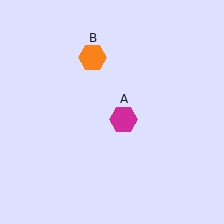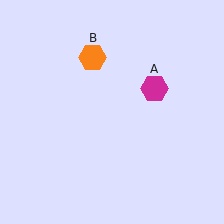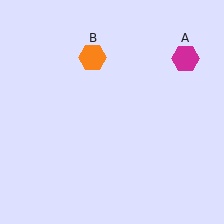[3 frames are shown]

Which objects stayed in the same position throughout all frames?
Orange hexagon (object B) remained stationary.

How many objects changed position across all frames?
1 object changed position: magenta hexagon (object A).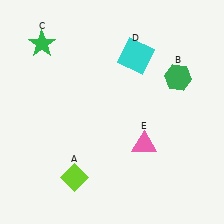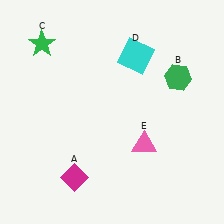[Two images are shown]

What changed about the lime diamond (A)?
In Image 1, A is lime. In Image 2, it changed to magenta.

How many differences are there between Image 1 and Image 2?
There is 1 difference between the two images.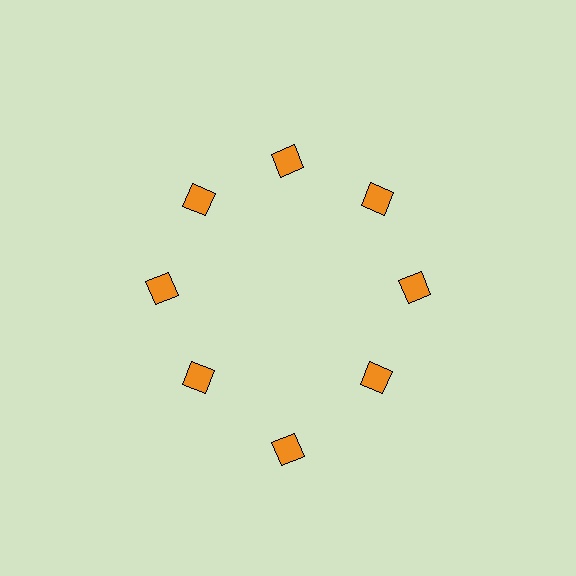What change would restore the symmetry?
The symmetry would be restored by moving it inward, back onto the ring so that all 8 squares sit at equal angles and equal distance from the center.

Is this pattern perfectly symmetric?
No. The 8 orange squares are arranged in a ring, but one element near the 6 o'clock position is pushed outward from the center, breaking the 8-fold rotational symmetry.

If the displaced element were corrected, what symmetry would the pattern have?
It would have 8-fold rotational symmetry — the pattern would map onto itself every 45 degrees.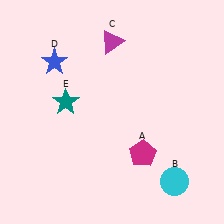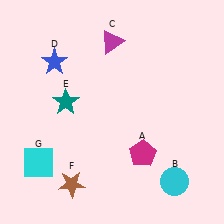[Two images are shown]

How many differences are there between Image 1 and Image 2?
There are 2 differences between the two images.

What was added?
A brown star (F), a cyan square (G) were added in Image 2.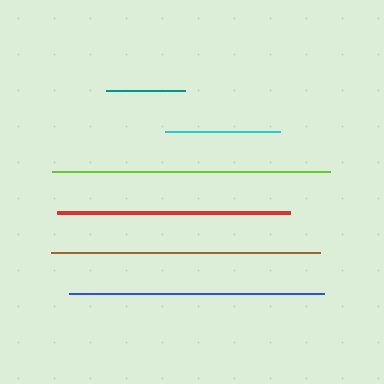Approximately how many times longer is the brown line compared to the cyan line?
The brown line is approximately 2.4 times the length of the cyan line.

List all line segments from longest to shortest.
From longest to shortest: lime, brown, blue, red, cyan, teal.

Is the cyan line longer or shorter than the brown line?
The brown line is longer than the cyan line.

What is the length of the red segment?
The red segment is approximately 233 pixels long.